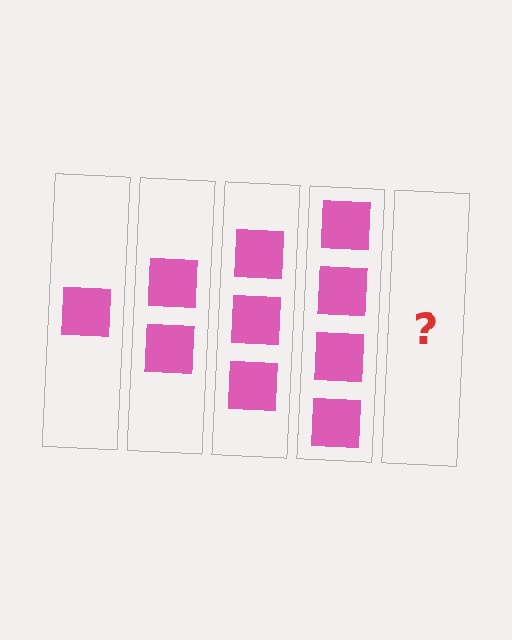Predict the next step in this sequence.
The next step is 5 squares.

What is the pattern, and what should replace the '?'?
The pattern is that each step adds one more square. The '?' should be 5 squares.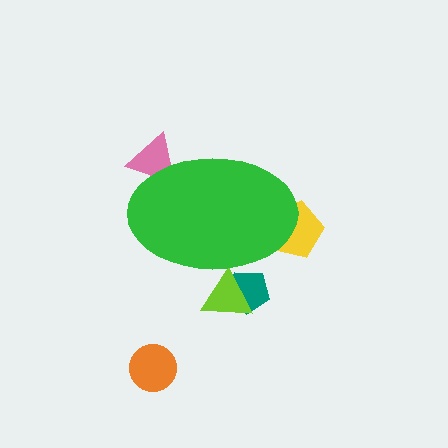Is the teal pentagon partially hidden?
Yes, the teal pentagon is partially hidden behind the green ellipse.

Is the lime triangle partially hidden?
Yes, the lime triangle is partially hidden behind the green ellipse.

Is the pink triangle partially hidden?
Yes, the pink triangle is partially hidden behind the green ellipse.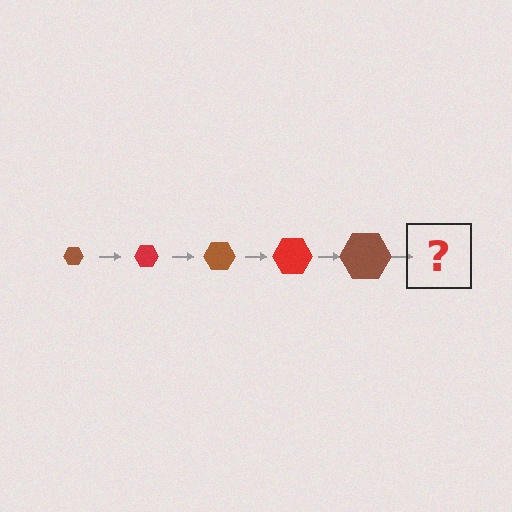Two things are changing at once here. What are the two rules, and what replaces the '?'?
The two rules are that the hexagon grows larger each step and the color cycles through brown and red. The '?' should be a red hexagon, larger than the previous one.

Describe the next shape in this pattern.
It should be a red hexagon, larger than the previous one.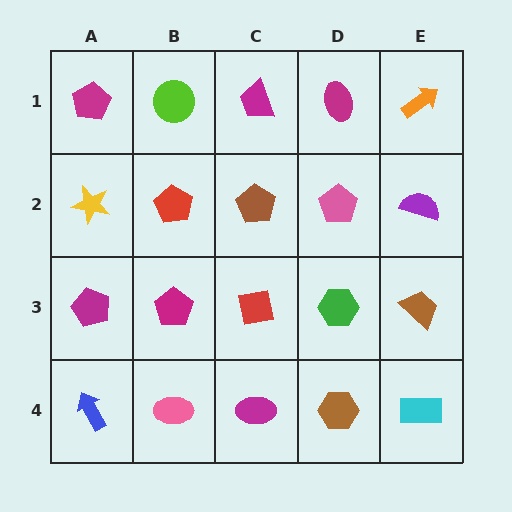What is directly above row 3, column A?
A yellow star.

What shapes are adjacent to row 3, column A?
A yellow star (row 2, column A), a blue arrow (row 4, column A), a magenta pentagon (row 3, column B).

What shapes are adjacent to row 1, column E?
A purple semicircle (row 2, column E), a magenta ellipse (row 1, column D).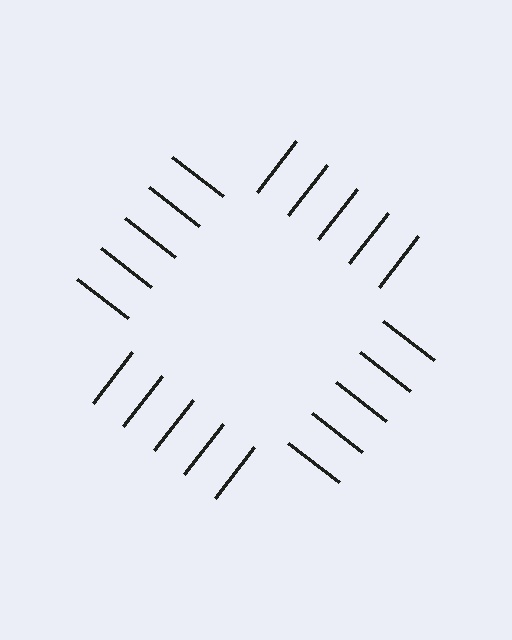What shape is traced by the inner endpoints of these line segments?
An illusory square — the line segments terminate on its edges but no continuous stroke is drawn.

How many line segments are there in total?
20 — 5 along each of the 4 edges.